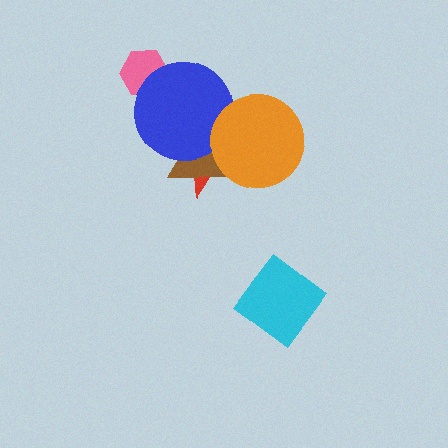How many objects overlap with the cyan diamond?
0 objects overlap with the cyan diamond.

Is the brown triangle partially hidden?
Yes, it is partially covered by another shape.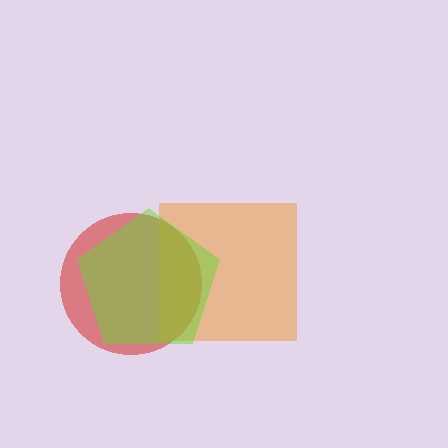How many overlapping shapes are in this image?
There are 3 overlapping shapes in the image.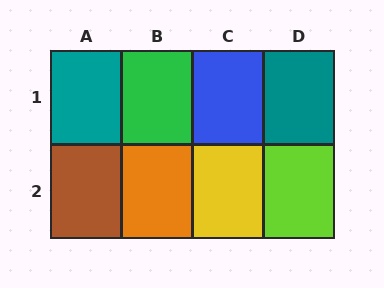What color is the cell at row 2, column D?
Lime.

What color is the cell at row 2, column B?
Orange.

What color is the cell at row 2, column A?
Brown.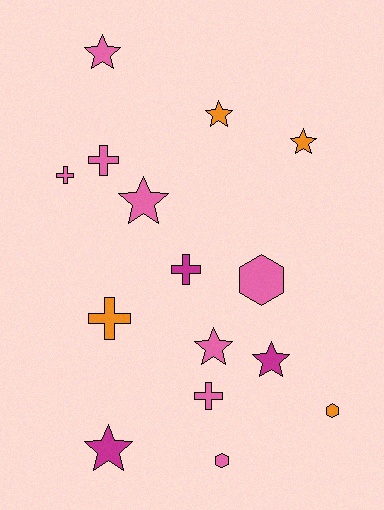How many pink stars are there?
There are 3 pink stars.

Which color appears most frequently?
Pink, with 8 objects.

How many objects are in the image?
There are 15 objects.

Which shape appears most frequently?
Star, with 7 objects.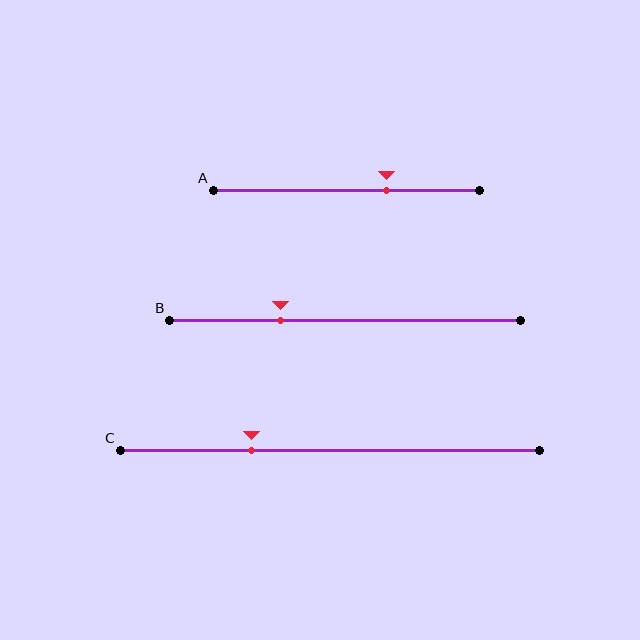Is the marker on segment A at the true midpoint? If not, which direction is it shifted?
No, the marker on segment A is shifted to the right by about 15% of the segment length.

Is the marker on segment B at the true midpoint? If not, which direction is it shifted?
No, the marker on segment B is shifted to the left by about 19% of the segment length.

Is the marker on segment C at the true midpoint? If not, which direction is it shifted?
No, the marker on segment C is shifted to the left by about 19% of the segment length.